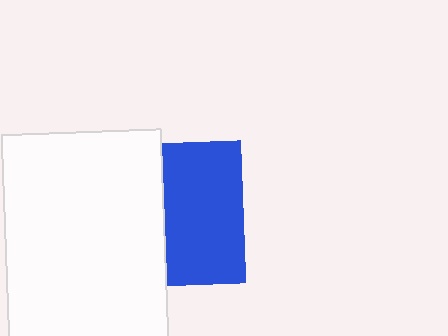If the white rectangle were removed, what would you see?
You would see the complete blue square.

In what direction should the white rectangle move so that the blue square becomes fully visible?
The white rectangle should move left. That is the shortest direction to clear the overlap and leave the blue square fully visible.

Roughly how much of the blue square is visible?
About half of it is visible (roughly 55%).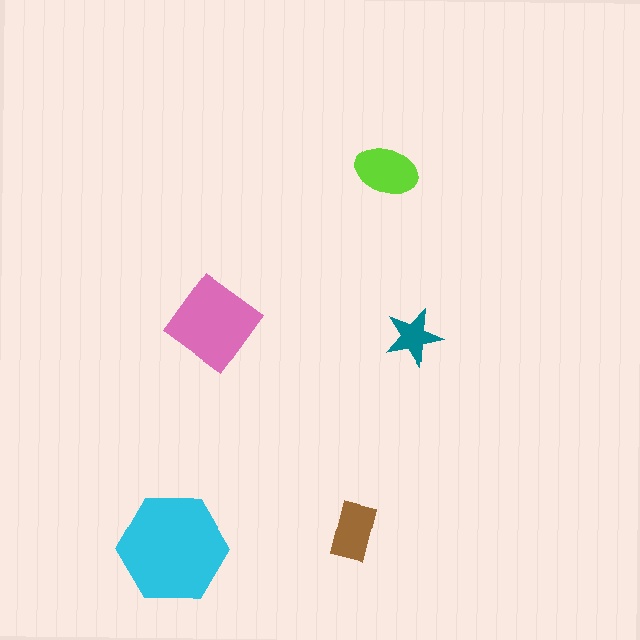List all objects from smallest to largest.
The teal star, the brown rectangle, the lime ellipse, the pink diamond, the cyan hexagon.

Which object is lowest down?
The cyan hexagon is bottommost.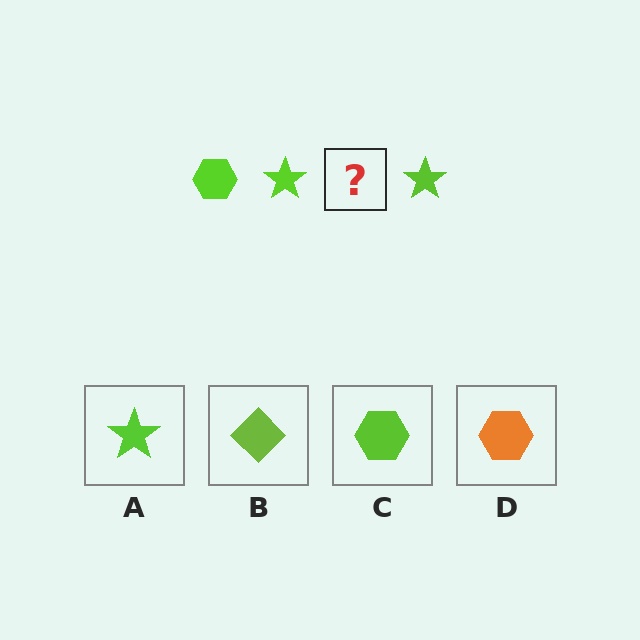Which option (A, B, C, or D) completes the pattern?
C.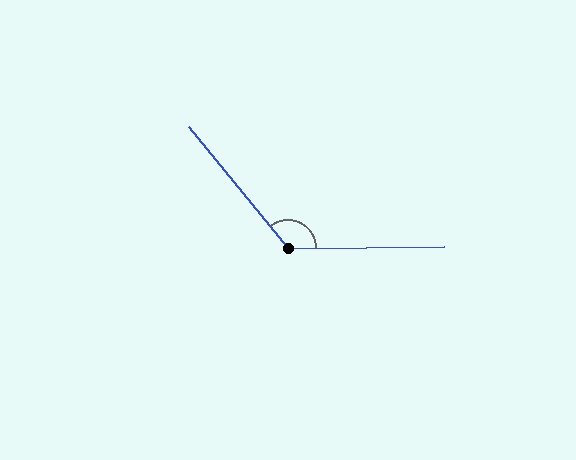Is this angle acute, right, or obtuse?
It is obtuse.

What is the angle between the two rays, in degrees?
Approximately 128 degrees.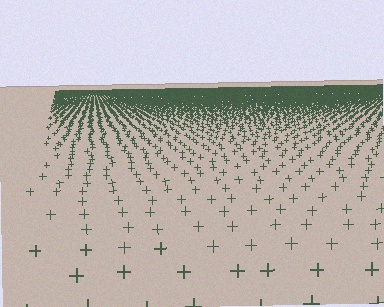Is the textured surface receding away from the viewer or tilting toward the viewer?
The surface is receding away from the viewer. Texture elements get smaller and denser toward the top.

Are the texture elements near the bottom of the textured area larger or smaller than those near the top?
Larger. Near the bottom, elements are closer to the viewer and appear at a bigger on-screen size.